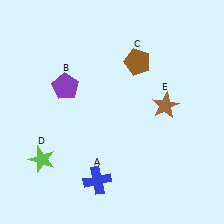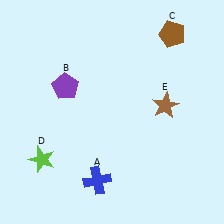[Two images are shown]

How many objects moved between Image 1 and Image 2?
1 object moved between the two images.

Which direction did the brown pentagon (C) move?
The brown pentagon (C) moved right.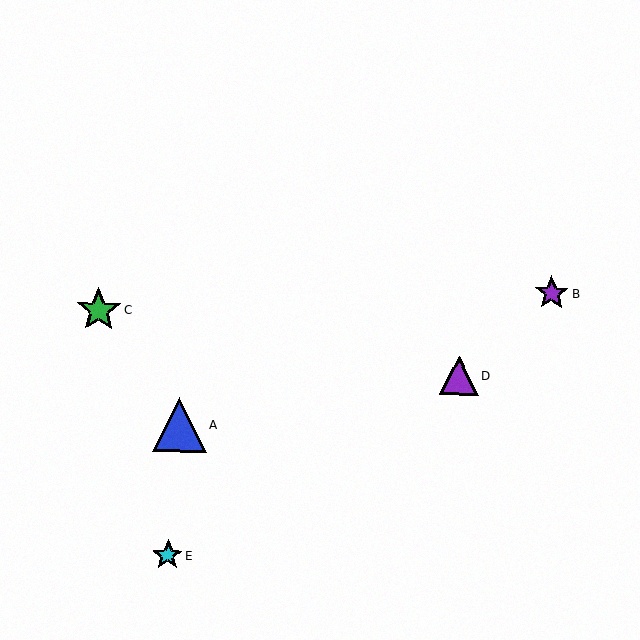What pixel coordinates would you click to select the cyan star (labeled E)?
Click at (168, 555) to select the cyan star E.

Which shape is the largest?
The blue triangle (labeled A) is the largest.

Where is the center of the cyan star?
The center of the cyan star is at (168, 555).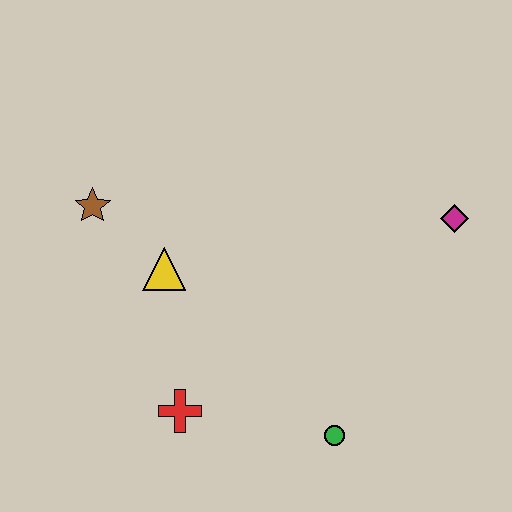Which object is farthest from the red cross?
The magenta diamond is farthest from the red cross.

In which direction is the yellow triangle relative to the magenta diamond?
The yellow triangle is to the left of the magenta diamond.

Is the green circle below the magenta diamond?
Yes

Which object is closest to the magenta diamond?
The green circle is closest to the magenta diamond.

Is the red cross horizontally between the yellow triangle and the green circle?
Yes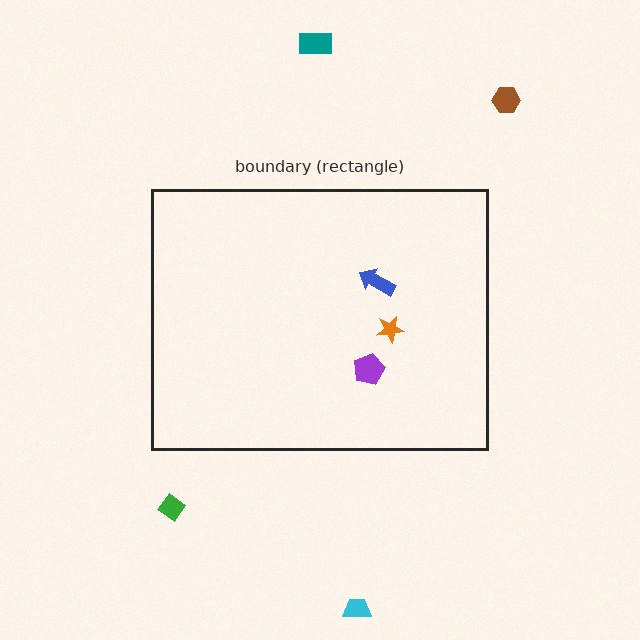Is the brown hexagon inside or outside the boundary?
Outside.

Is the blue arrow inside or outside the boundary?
Inside.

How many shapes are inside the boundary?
3 inside, 4 outside.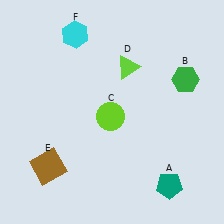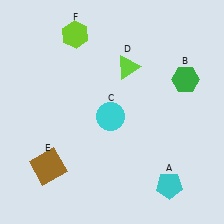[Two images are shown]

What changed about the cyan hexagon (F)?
In Image 1, F is cyan. In Image 2, it changed to lime.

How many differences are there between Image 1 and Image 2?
There are 3 differences between the two images.